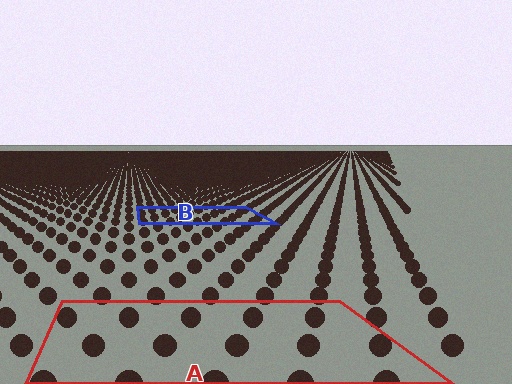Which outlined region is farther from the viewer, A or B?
Region B is farther from the viewer — the texture elements inside it appear smaller and more densely packed.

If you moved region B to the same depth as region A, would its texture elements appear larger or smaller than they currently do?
They would appear larger. At a closer depth, the same texture elements are projected at a bigger on-screen size.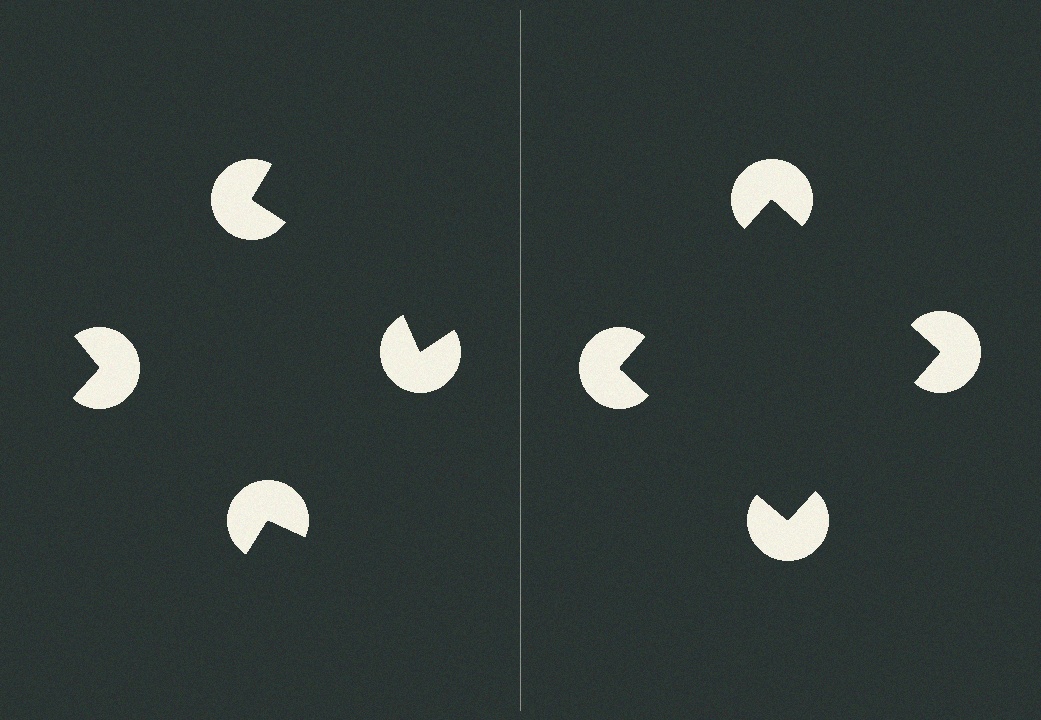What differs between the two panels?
The pac-man discs are positioned identically on both sides; only the wedge orientations differ. On the right they align to a square; on the left they are misaligned.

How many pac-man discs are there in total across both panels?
8 — 4 on each side.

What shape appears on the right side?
An illusory square.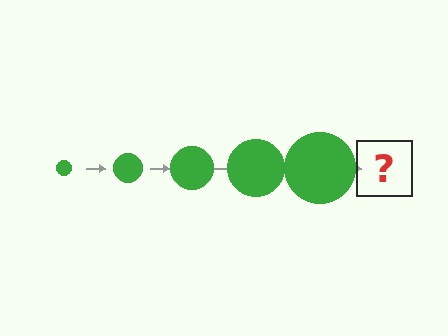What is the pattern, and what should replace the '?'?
The pattern is that the circle gets progressively larger each step. The '?' should be a green circle, larger than the previous one.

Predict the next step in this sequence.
The next step is a green circle, larger than the previous one.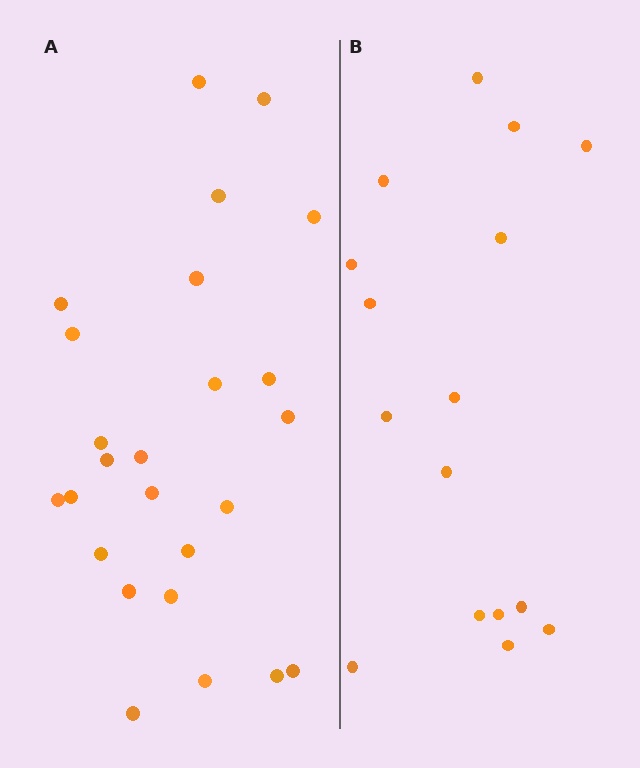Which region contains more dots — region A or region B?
Region A (the left region) has more dots.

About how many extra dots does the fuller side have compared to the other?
Region A has roughly 8 or so more dots than region B.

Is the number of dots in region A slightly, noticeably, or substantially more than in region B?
Region A has substantially more. The ratio is roughly 1.6 to 1.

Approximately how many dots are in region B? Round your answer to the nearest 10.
About 20 dots. (The exact count is 16, which rounds to 20.)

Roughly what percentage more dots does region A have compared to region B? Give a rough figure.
About 55% more.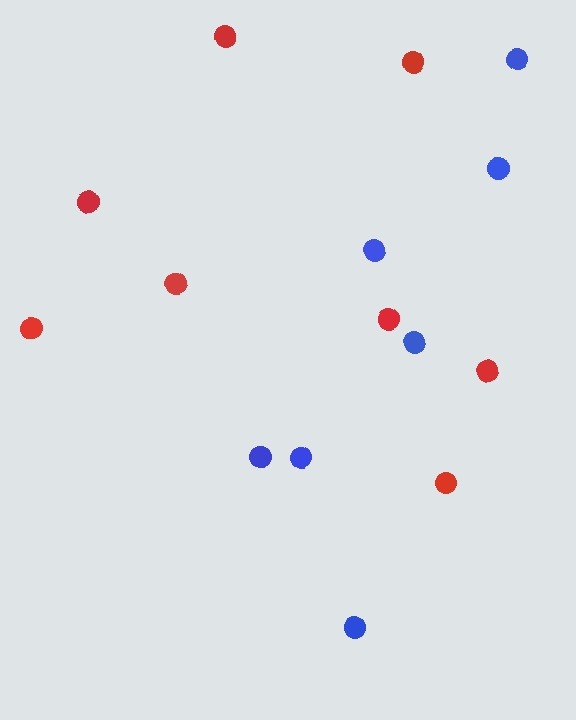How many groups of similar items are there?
There are 2 groups: one group of blue circles (7) and one group of red circles (8).